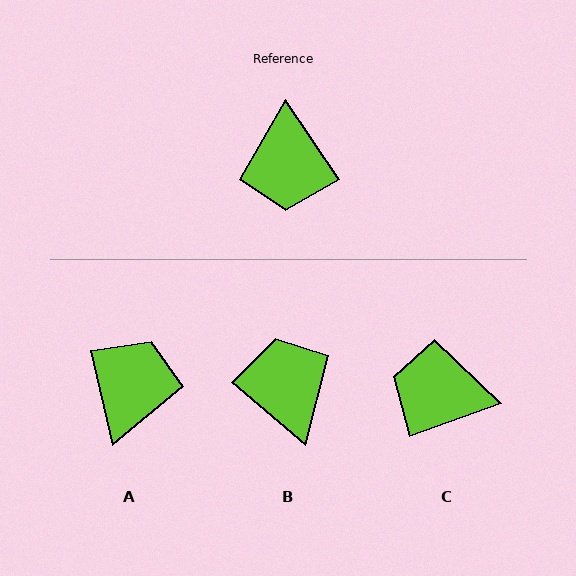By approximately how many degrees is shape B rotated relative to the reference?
Approximately 165 degrees clockwise.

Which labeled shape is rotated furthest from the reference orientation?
B, about 165 degrees away.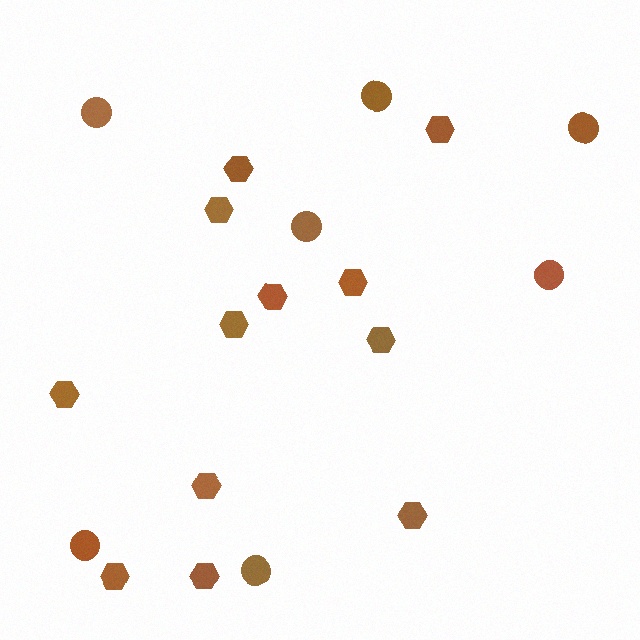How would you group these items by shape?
There are 2 groups: one group of hexagons (12) and one group of circles (7).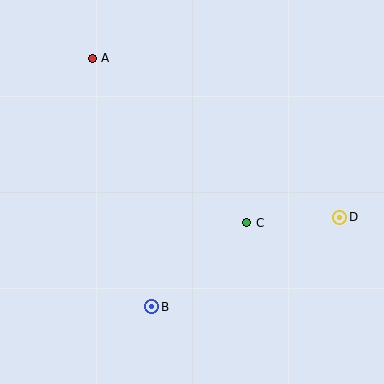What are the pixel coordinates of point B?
Point B is at (152, 307).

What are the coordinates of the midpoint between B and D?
The midpoint between B and D is at (246, 262).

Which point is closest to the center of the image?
Point C at (247, 223) is closest to the center.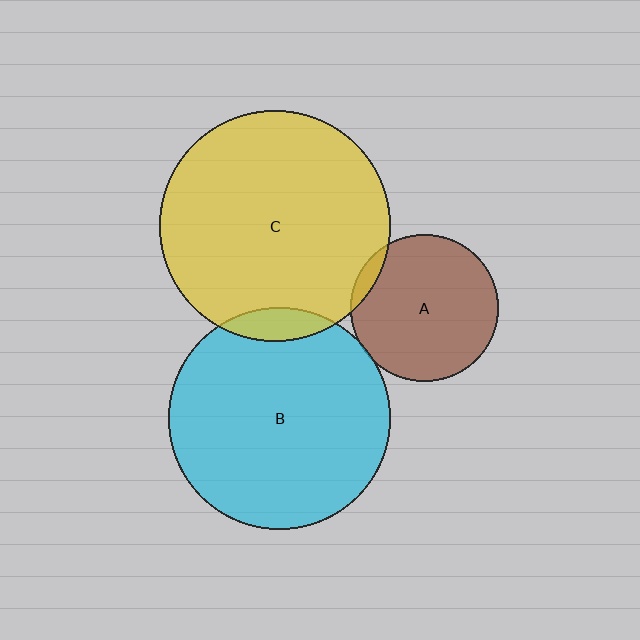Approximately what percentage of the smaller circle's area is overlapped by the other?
Approximately 5%.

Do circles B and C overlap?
Yes.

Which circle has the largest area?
Circle C (yellow).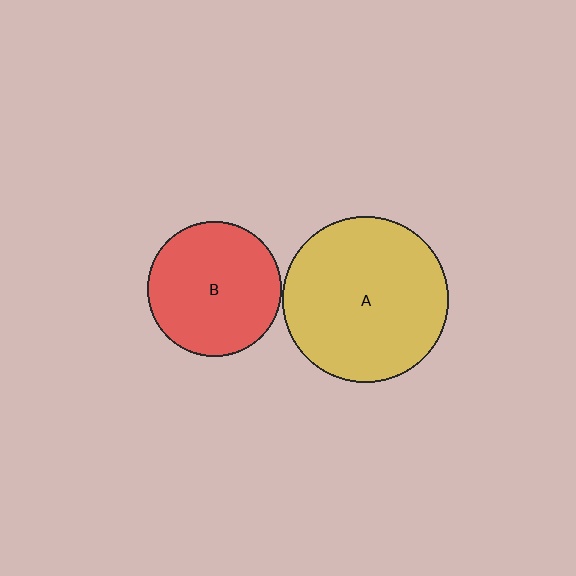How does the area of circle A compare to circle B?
Approximately 1.5 times.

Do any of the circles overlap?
No, none of the circles overlap.